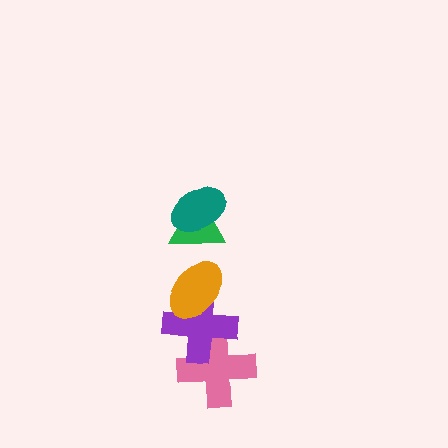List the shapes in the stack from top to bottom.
From top to bottom: the teal ellipse, the green triangle, the orange ellipse, the purple cross, the pink cross.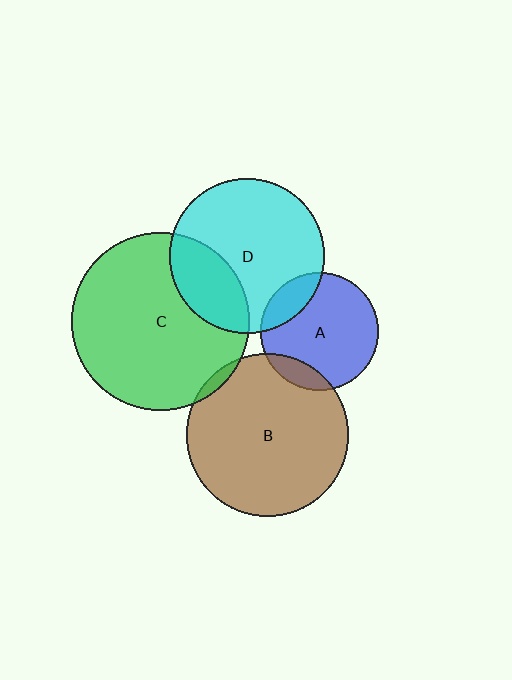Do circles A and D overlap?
Yes.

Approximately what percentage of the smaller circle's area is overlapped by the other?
Approximately 15%.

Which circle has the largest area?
Circle C (green).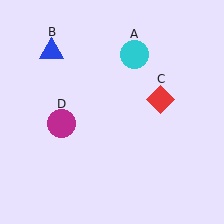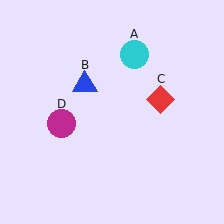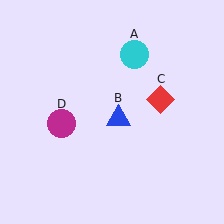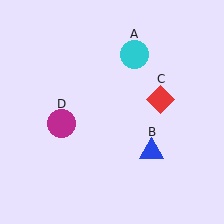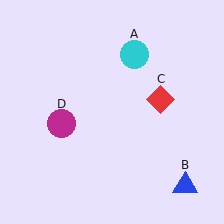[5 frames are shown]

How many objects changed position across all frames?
1 object changed position: blue triangle (object B).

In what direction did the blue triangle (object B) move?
The blue triangle (object B) moved down and to the right.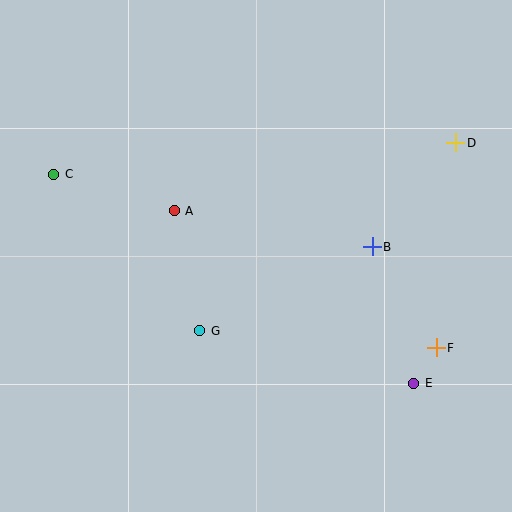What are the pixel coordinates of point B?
Point B is at (372, 247).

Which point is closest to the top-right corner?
Point D is closest to the top-right corner.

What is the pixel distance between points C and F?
The distance between C and F is 420 pixels.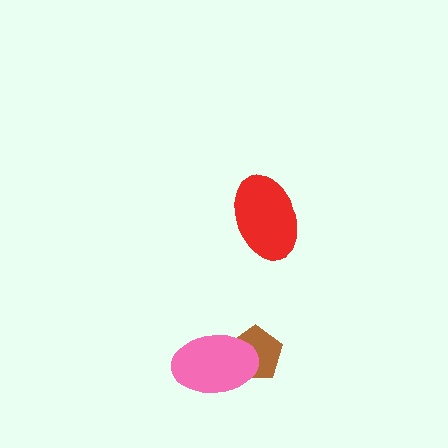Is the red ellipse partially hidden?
No, no other shape covers it.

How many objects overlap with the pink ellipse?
1 object overlaps with the pink ellipse.